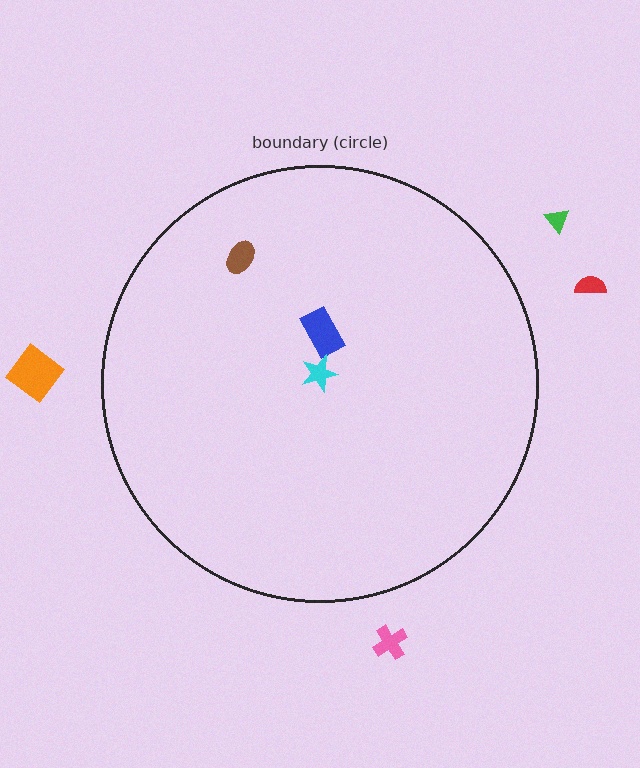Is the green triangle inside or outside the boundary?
Outside.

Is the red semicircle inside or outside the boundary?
Outside.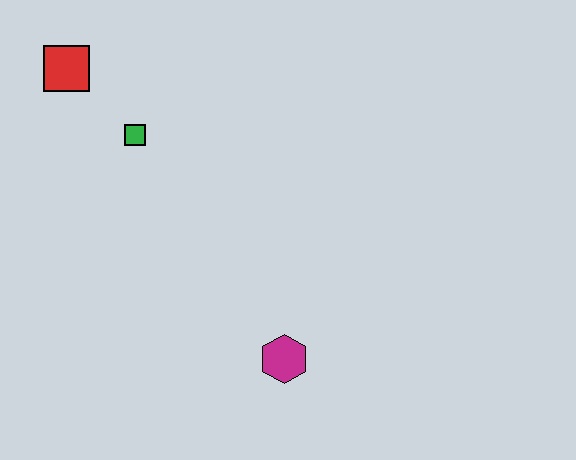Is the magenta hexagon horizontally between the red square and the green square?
No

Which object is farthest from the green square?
The magenta hexagon is farthest from the green square.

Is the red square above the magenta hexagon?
Yes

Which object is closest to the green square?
The red square is closest to the green square.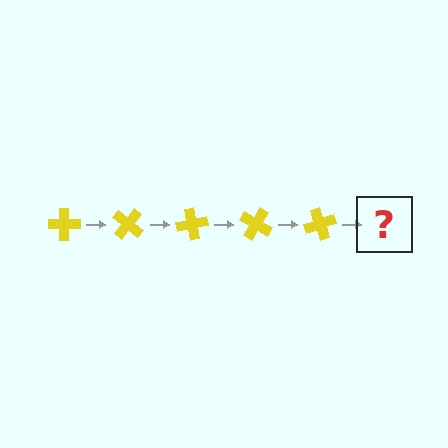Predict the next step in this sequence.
The next step is a yellow cross rotated 200 degrees.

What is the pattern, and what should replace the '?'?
The pattern is that the cross rotates 40 degrees each step. The '?' should be a yellow cross rotated 200 degrees.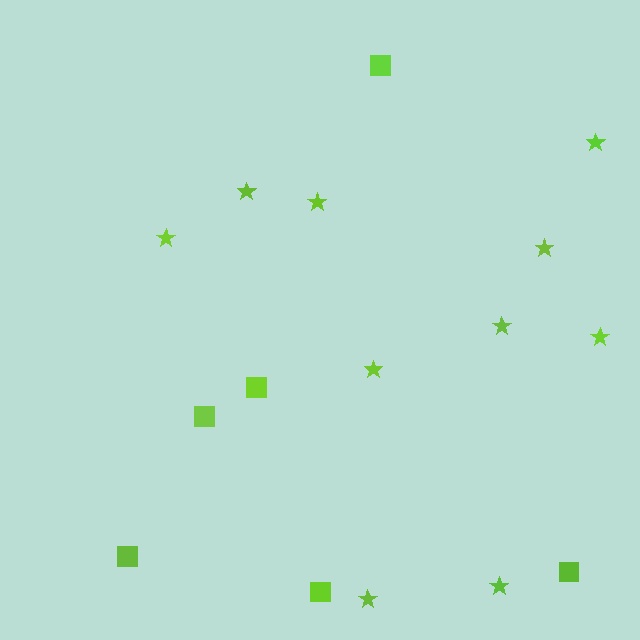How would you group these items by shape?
There are 2 groups: one group of stars (10) and one group of squares (6).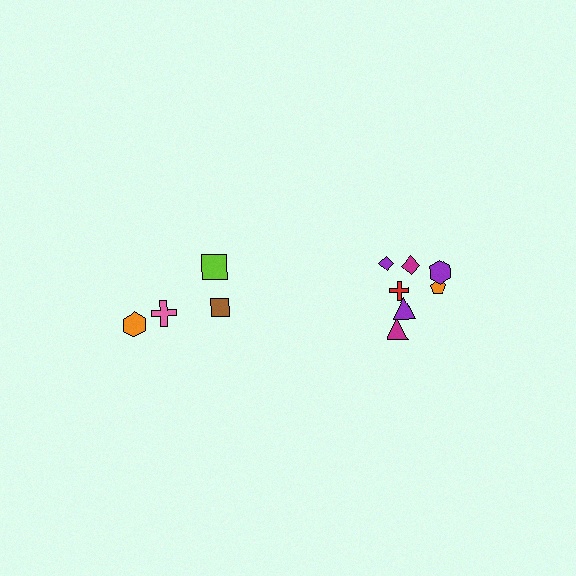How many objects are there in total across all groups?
There are 11 objects.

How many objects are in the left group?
There are 4 objects.